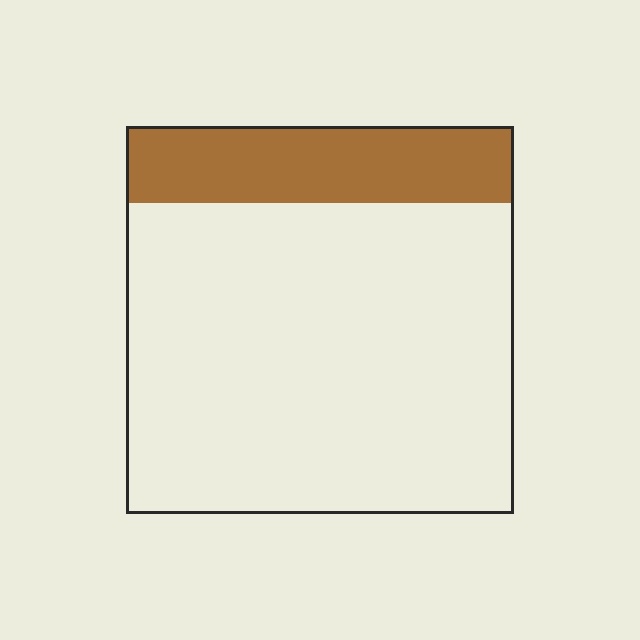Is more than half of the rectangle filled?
No.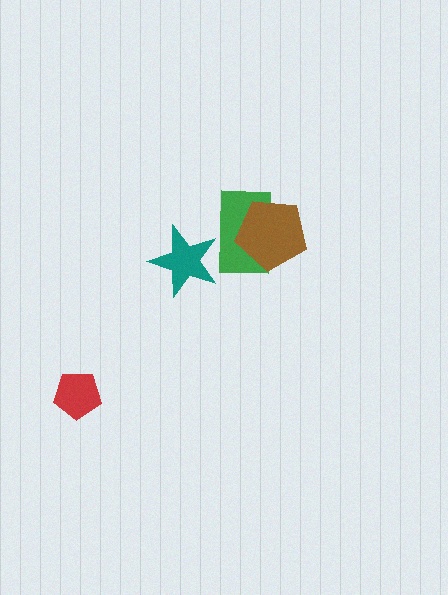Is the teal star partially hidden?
No, no other shape covers it.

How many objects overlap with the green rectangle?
2 objects overlap with the green rectangle.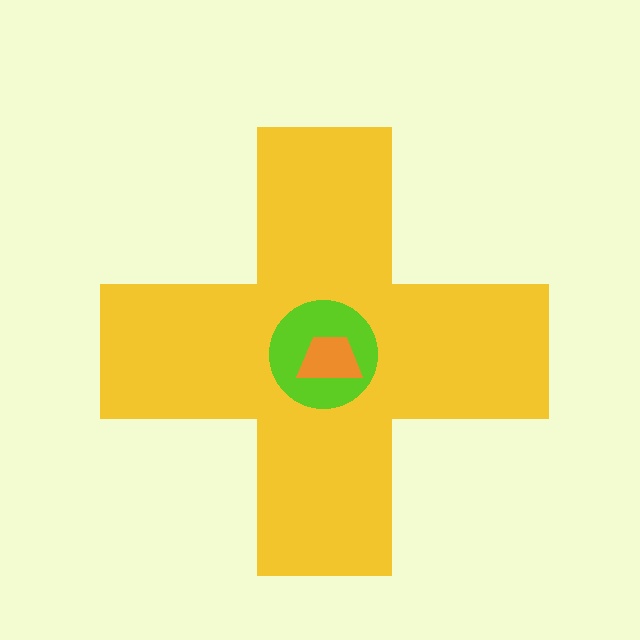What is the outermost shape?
The yellow cross.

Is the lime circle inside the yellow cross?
Yes.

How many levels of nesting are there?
3.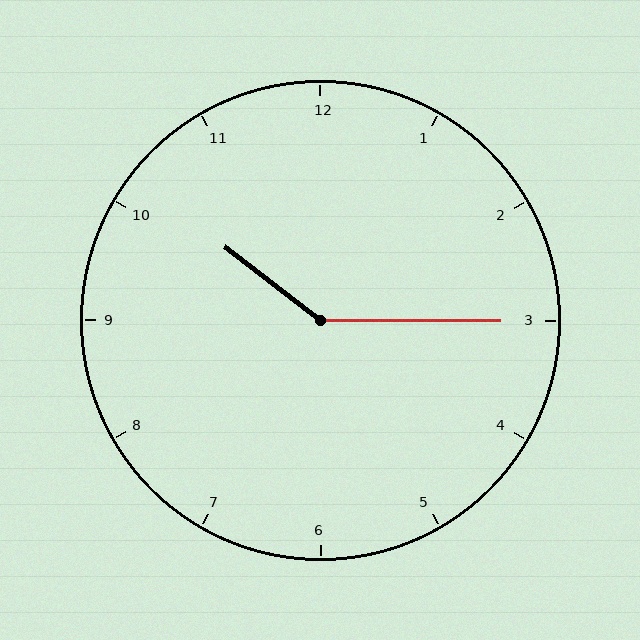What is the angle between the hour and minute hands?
Approximately 142 degrees.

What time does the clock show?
10:15.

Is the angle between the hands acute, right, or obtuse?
It is obtuse.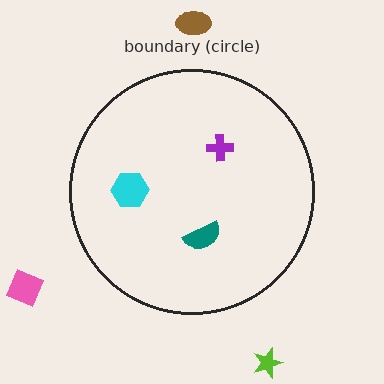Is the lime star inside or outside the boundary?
Outside.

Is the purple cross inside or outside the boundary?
Inside.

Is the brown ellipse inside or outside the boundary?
Outside.